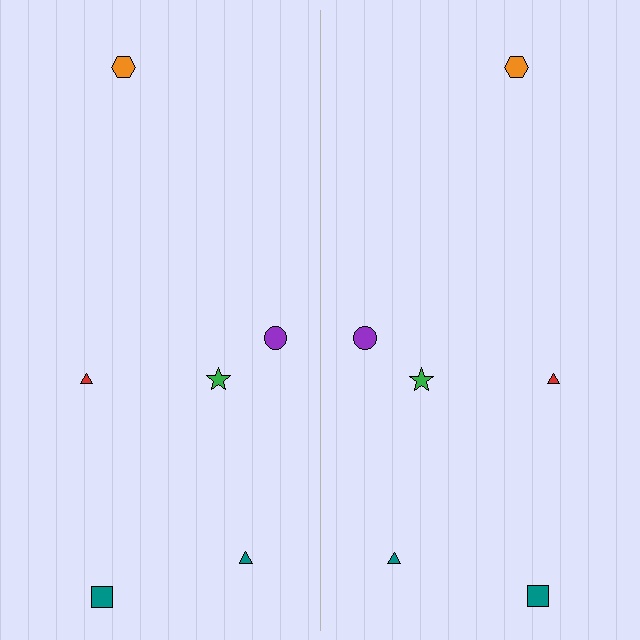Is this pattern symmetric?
Yes, this pattern has bilateral (reflection) symmetry.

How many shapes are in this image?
There are 12 shapes in this image.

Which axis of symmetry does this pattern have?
The pattern has a vertical axis of symmetry running through the center of the image.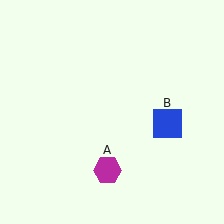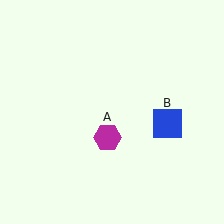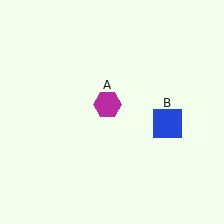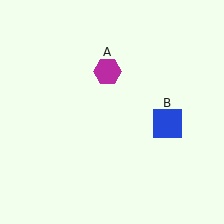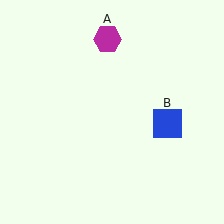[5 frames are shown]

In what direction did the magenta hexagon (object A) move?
The magenta hexagon (object A) moved up.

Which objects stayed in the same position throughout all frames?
Blue square (object B) remained stationary.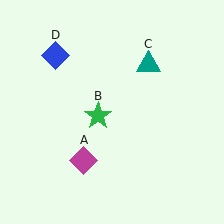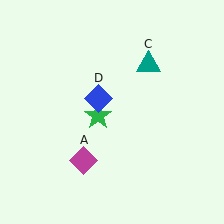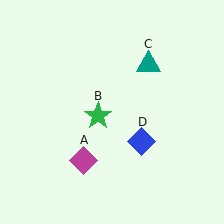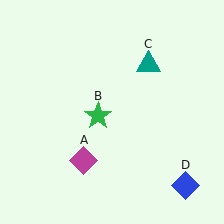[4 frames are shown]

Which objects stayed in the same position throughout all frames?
Magenta diamond (object A) and green star (object B) and teal triangle (object C) remained stationary.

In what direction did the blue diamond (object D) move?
The blue diamond (object D) moved down and to the right.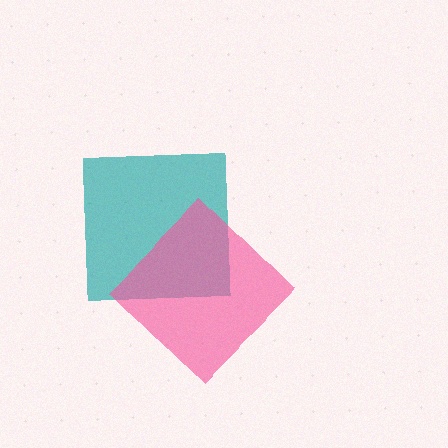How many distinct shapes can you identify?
There are 2 distinct shapes: a teal square, a pink diamond.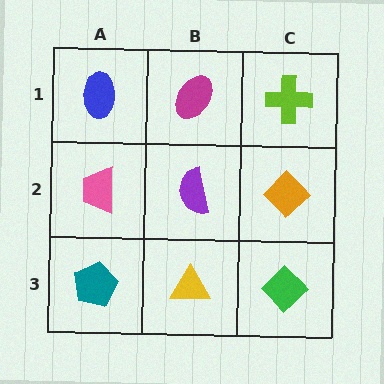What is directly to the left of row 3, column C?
A yellow triangle.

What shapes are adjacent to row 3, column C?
An orange diamond (row 2, column C), a yellow triangle (row 3, column B).